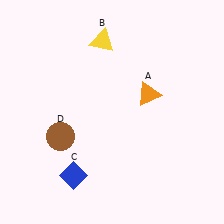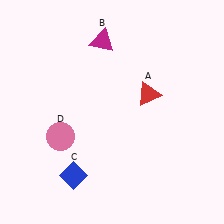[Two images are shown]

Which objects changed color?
A changed from orange to red. B changed from yellow to magenta. D changed from brown to pink.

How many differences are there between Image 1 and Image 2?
There are 3 differences between the two images.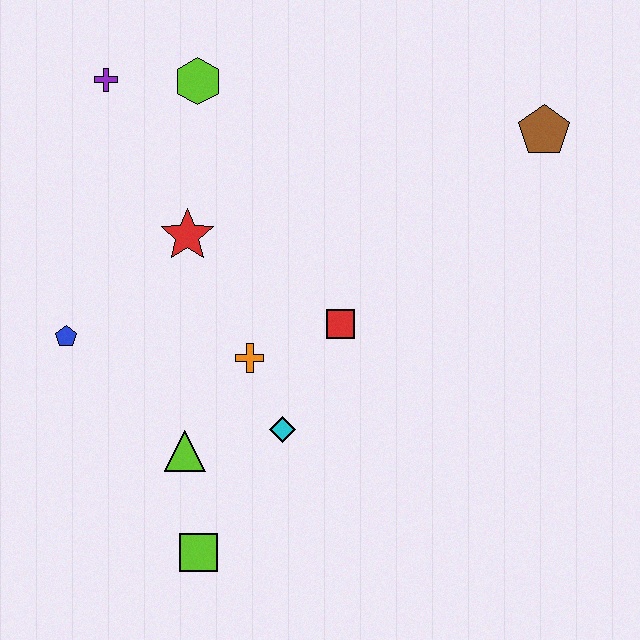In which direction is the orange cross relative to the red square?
The orange cross is to the left of the red square.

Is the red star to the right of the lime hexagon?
No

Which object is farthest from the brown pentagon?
The lime square is farthest from the brown pentagon.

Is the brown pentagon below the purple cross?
Yes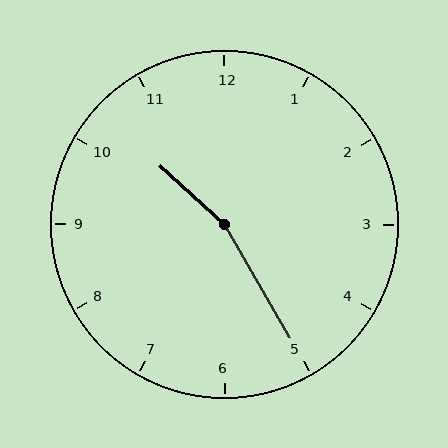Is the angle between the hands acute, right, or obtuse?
It is obtuse.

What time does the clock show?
10:25.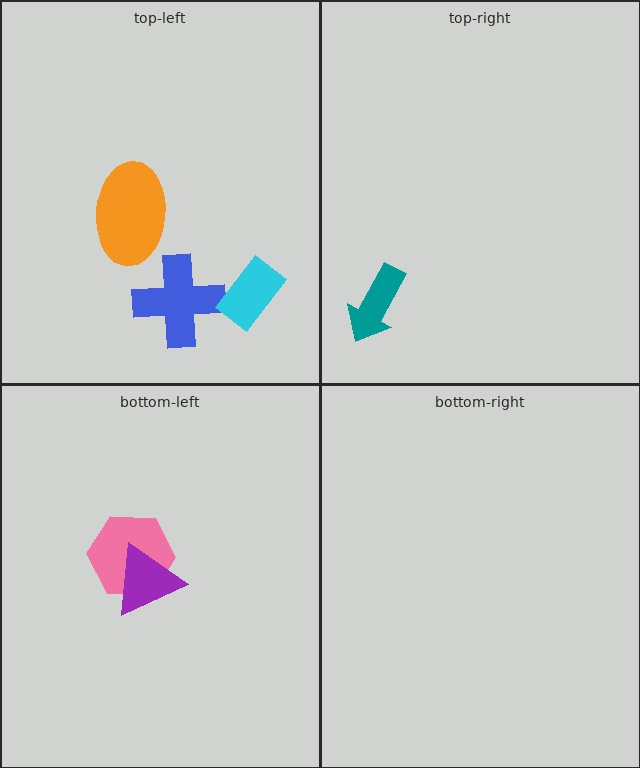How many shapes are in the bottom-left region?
2.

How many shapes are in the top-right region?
1.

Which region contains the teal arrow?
The top-right region.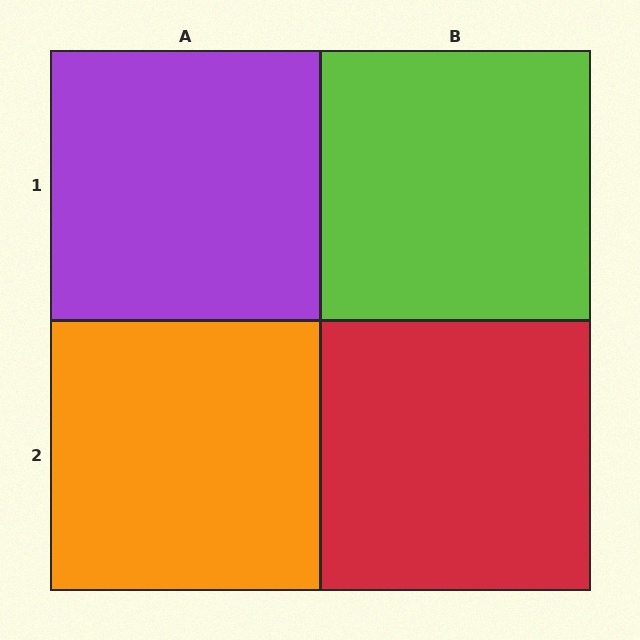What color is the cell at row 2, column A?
Orange.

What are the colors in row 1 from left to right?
Purple, lime.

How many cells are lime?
1 cell is lime.